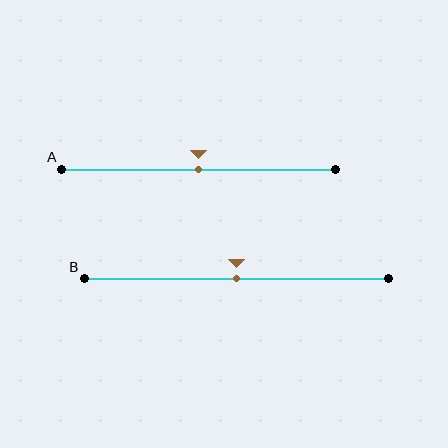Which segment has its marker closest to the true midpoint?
Segment A has its marker closest to the true midpoint.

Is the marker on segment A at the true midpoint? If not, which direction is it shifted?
Yes, the marker on segment A is at the true midpoint.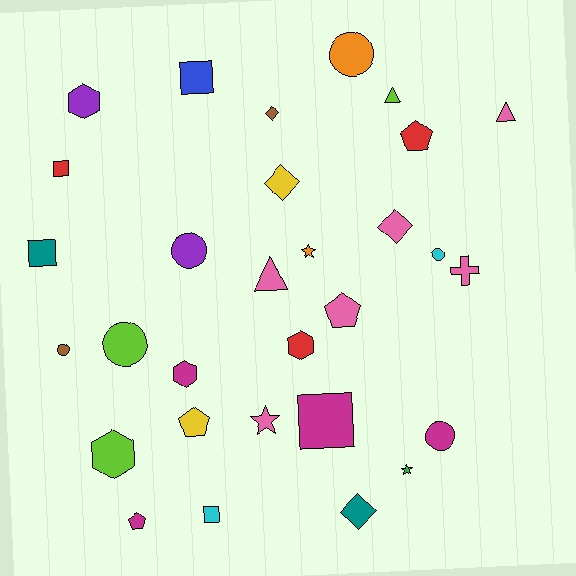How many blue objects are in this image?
There is 1 blue object.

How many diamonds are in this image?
There are 4 diamonds.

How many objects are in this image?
There are 30 objects.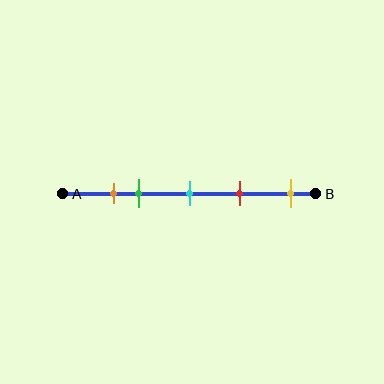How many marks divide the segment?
There are 5 marks dividing the segment.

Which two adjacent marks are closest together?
The orange and green marks are the closest adjacent pair.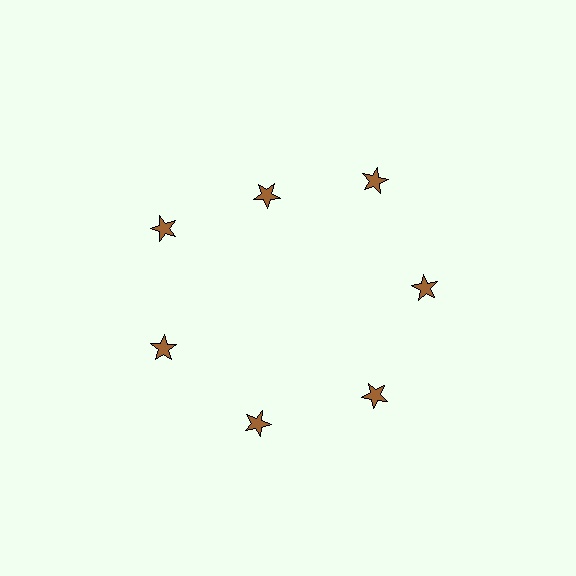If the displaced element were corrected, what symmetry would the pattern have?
It would have 7-fold rotational symmetry — the pattern would map onto itself every 51 degrees.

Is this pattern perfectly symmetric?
No. The 7 brown stars are arranged in a ring, but one element near the 12 o'clock position is pulled inward toward the center, breaking the 7-fold rotational symmetry.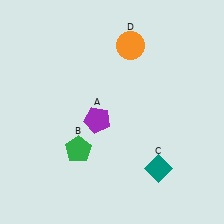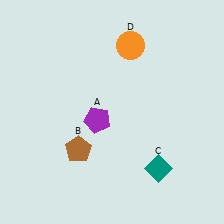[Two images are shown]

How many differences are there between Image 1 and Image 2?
There is 1 difference between the two images.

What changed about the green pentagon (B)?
In Image 1, B is green. In Image 2, it changed to brown.